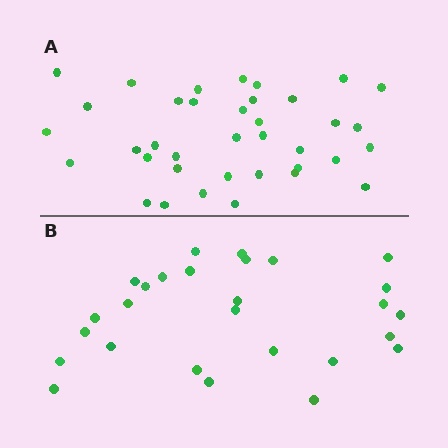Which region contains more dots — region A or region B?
Region A (the top region) has more dots.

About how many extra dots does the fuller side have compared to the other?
Region A has roughly 10 or so more dots than region B.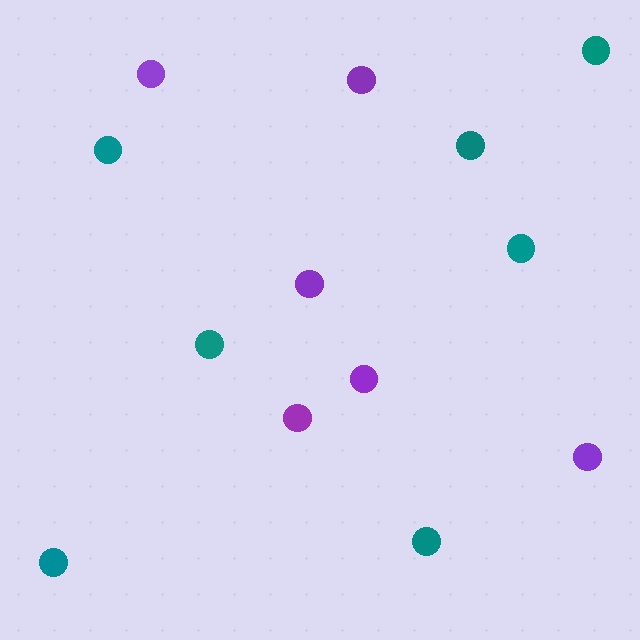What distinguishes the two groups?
There are 2 groups: one group of purple circles (6) and one group of teal circles (7).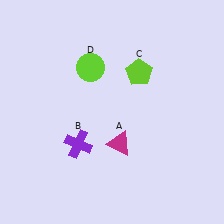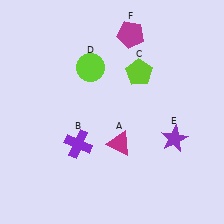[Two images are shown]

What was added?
A purple star (E), a magenta pentagon (F) were added in Image 2.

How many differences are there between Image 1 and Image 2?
There are 2 differences between the two images.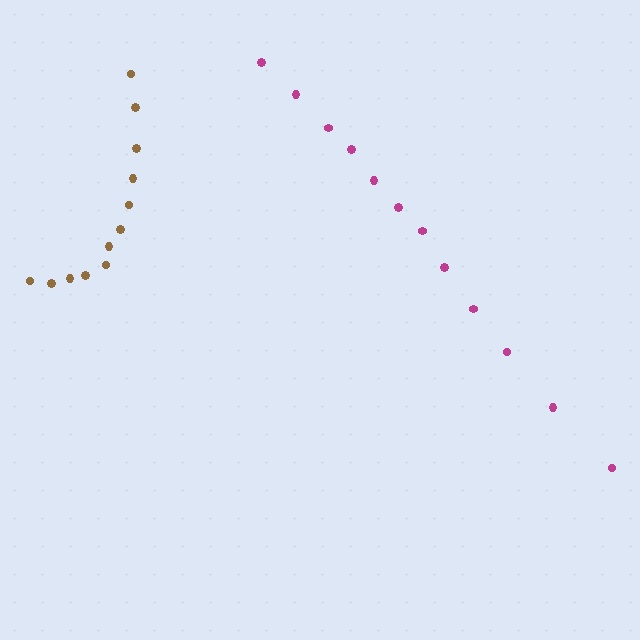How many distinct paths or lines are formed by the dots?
There are 2 distinct paths.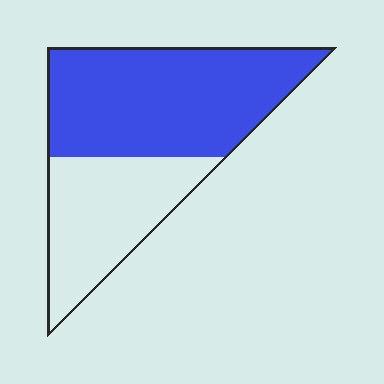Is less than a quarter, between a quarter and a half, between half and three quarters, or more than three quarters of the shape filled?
Between half and three quarters.